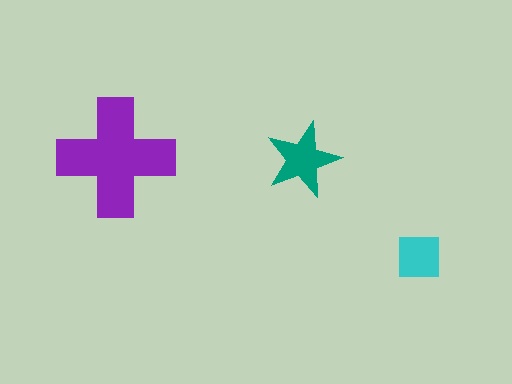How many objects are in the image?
There are 3 objects in the image.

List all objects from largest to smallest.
The purple cross, the teal star, the cyan square.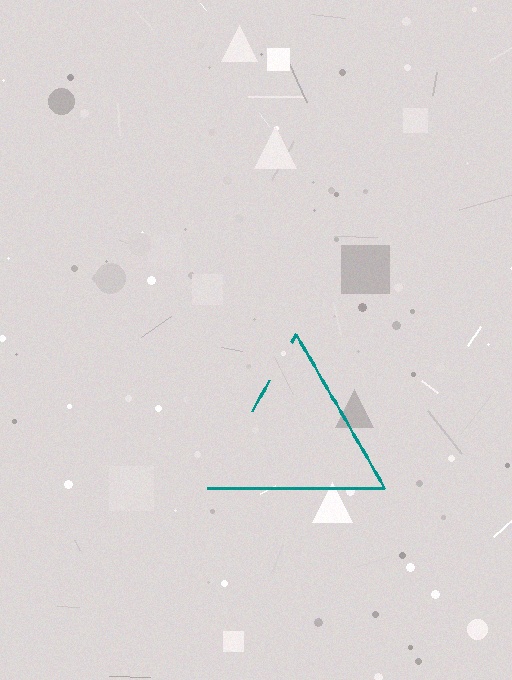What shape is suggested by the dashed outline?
The dashed outline suggests a triangle.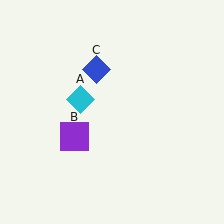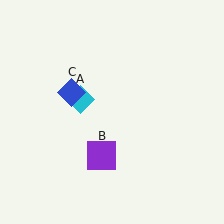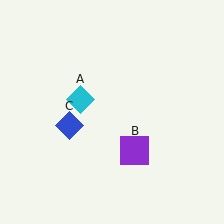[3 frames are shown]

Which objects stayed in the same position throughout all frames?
Cyan diamond (object A) remained stationary.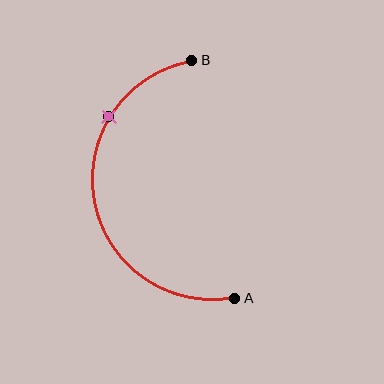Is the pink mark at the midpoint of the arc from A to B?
No. The pink mark lies on the arc but is closer to endpoint B. The arc midpoint would be at the point on the curve equidistant along the arc from both A and B.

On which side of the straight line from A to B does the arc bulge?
The arc bulges to the left of the straight line connecting A and B.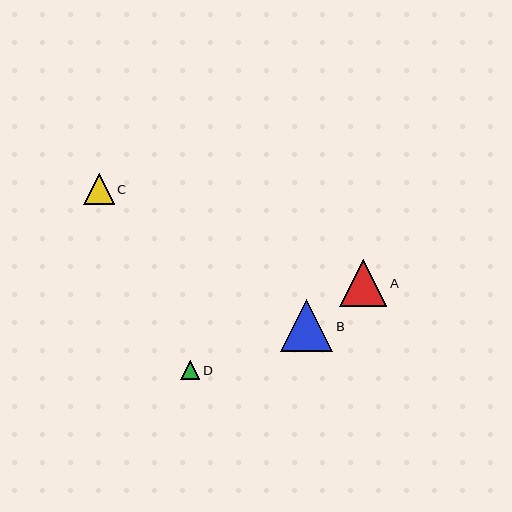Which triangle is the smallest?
Triangle D is the smallest with a size of approximately 19 pixels.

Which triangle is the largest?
Triangle B is the largest with a size of approximately 52 pixels.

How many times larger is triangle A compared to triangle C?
Triangle A is approximately 1.6 times the size of triangle C.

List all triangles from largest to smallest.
From largest to smallest: B, A, C, D.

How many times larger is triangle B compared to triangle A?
Triangle B is approximately 1.1 times the size of triangle A.